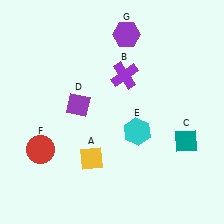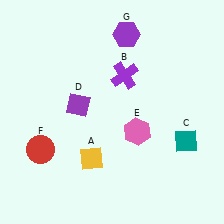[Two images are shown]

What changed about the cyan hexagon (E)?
In Image 1, E is cyan. In Image 2, it changed to pink.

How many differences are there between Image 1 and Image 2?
There is 1 difference between the two images.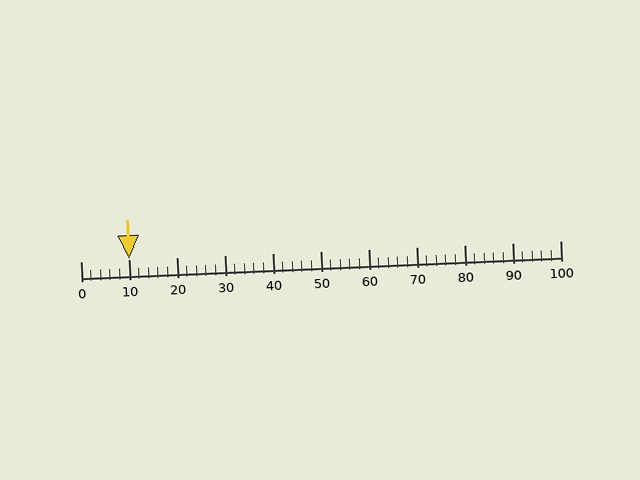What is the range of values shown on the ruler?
The ruler shows values from 0 to 100.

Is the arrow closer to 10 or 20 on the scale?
The arrow is closer to 10.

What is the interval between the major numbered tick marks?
The major tick marks are spaced 10 units apart.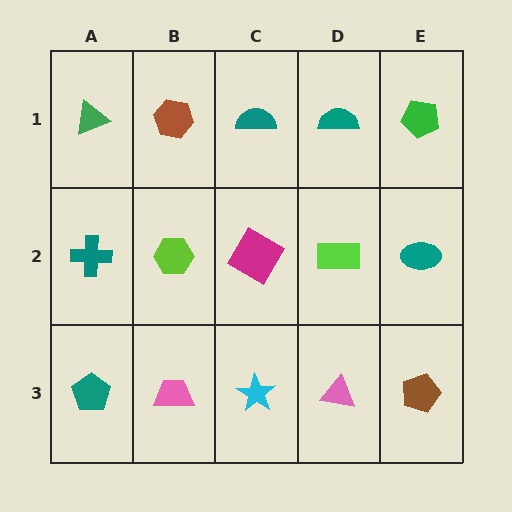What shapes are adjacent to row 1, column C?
A magenta diamond (row 2, column C), a brown hexagon (row 1, column B), a teal semicircle (row 1, column D).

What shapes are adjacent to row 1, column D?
A lime rectangle (row 2, column D), a teal semicircle (row 1, column C), a green pentagon (row 1, column E).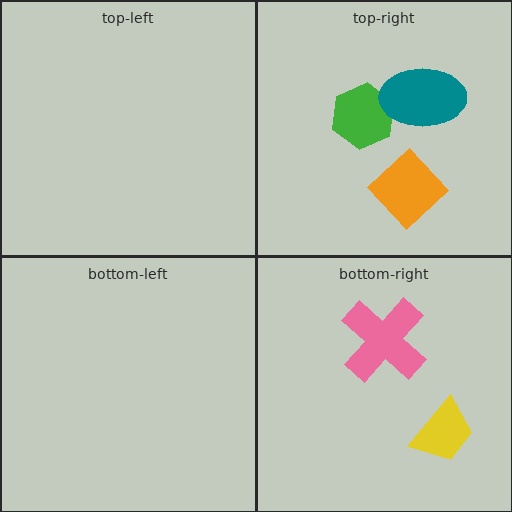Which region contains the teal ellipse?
The top-right region.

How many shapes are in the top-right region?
3.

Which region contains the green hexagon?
The top-right region.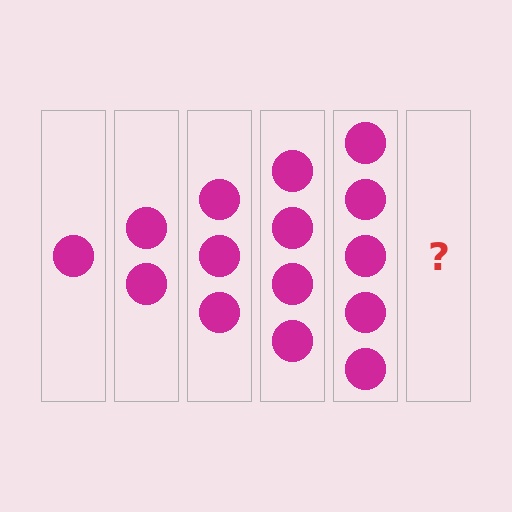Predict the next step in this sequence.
The next step is 6 circles.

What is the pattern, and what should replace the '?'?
The pattern is that each step adds one more circle. The '?' should be 6 circles.